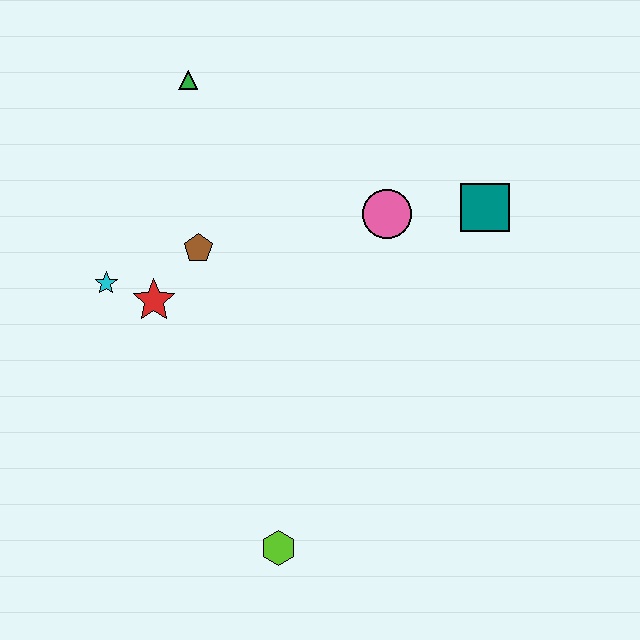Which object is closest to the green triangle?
The brown pentagon is closest to the green triangle.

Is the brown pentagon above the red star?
Yes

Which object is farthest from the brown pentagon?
The lime hexagon is farthest from the brown pentagon.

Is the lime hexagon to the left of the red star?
No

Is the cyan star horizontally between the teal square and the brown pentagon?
No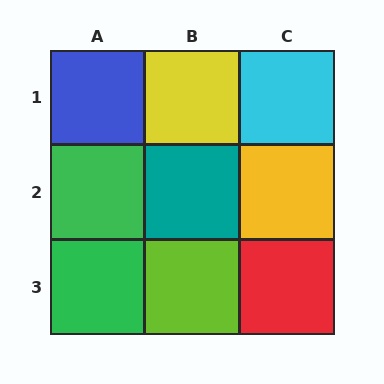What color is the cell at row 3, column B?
Lime.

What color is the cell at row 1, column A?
Blue.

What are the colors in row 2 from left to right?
Green, teal, yellow.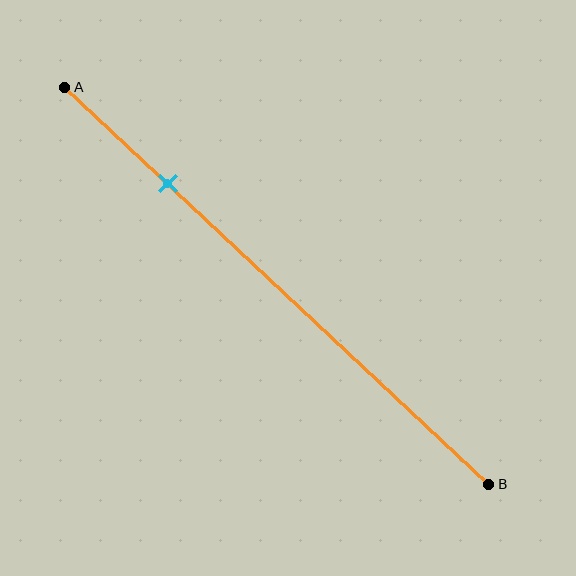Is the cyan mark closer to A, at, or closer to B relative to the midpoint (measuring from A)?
The cyan mark is closer to point A than the midpoint of segment AB.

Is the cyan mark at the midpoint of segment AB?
No, the mark is at about 25% from A, not at the 50% midpoint.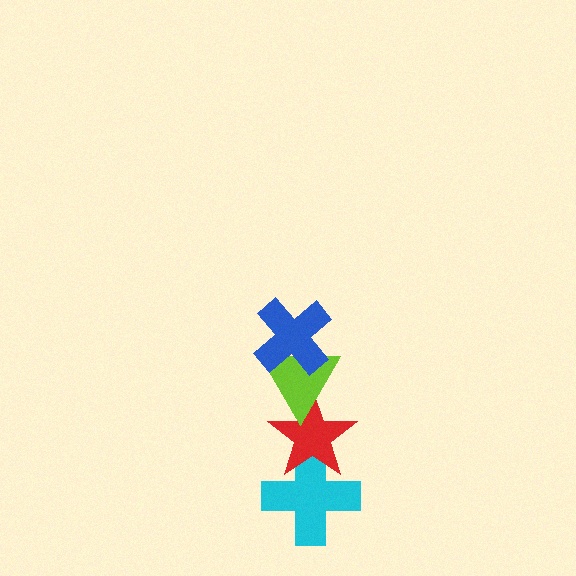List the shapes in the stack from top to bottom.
From top to bottom: the blue cross, the lime triangle, the red star, the cyan cross.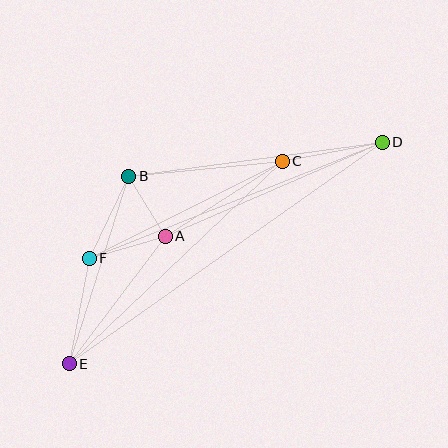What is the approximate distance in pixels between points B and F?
The distance between B and F is approximately 91 pixels.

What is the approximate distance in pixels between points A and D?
The distance between A and D is approximately 236 pixels.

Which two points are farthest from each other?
Points D and E are farthest from each other.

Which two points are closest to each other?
Points A and B are closest to each other.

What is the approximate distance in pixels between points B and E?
The distance between B and E is approximately 197 pixels.